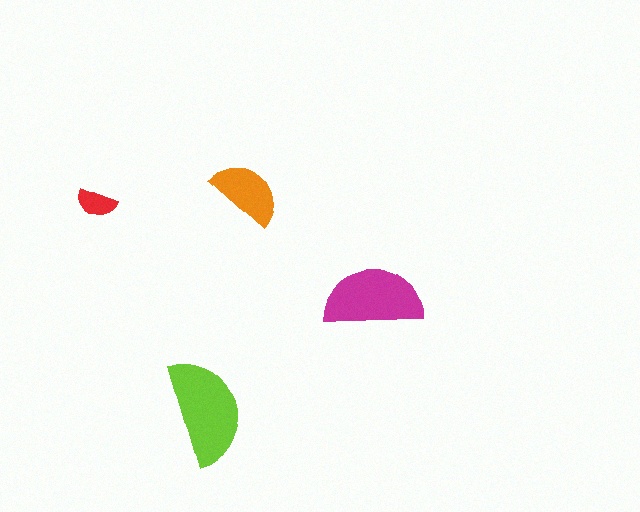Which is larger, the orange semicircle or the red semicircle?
The orange one.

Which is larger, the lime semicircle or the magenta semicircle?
The lime one.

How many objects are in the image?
There are 4 objects in the image.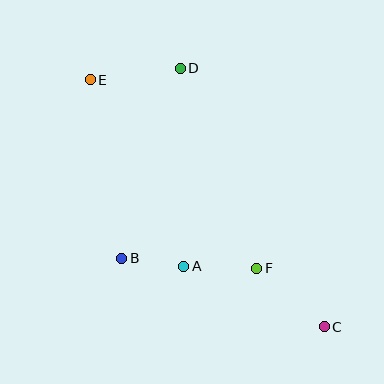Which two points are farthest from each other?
Points C and E are farthest from each other.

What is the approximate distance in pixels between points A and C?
The distance between A and C is approximately 153 pixels.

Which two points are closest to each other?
Points A and B are closest to each other.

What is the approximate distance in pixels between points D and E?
The distance between D and E is approximately 91 pixels.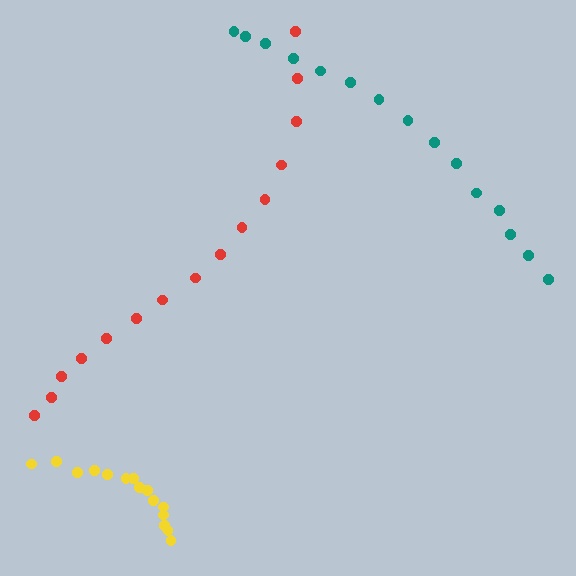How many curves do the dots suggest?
There are 3 distinct paths.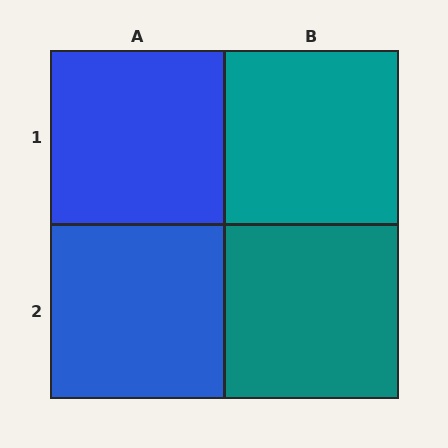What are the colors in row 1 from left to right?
Blue, teal.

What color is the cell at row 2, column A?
Blue.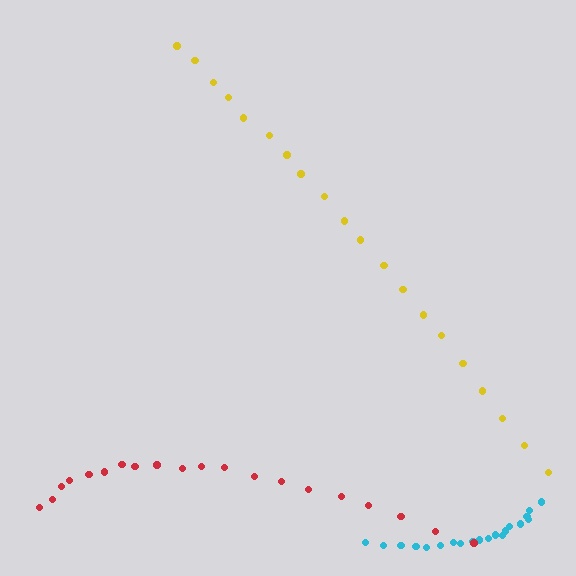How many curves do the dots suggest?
There are 3 distinct paths.